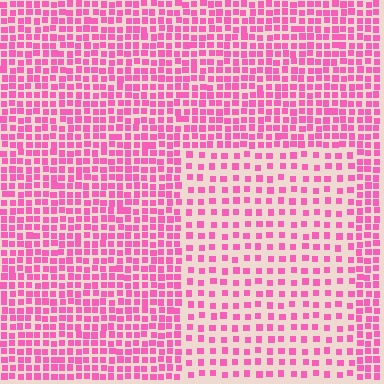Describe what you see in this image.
The image contains small pink elements arranged at two different densities. A rectangle-shaped region is visible where the elements are less densely packed than the surrounding area.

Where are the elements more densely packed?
The elements are more densely packed outside the rectangle boundary.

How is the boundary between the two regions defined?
The boundary is defined by a change in element density (approximately 1.9x ratio). All elements are the same color, size, and shape.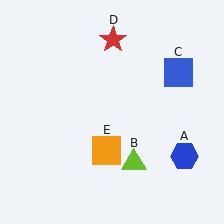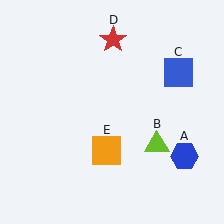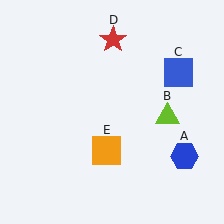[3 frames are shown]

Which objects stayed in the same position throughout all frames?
Blue hexagon (object A) and blue square (object C) and red star (object D) and orange square (object E) remained stationary.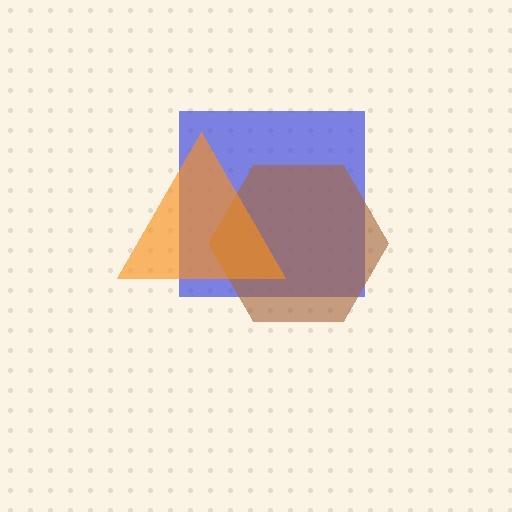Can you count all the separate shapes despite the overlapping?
Yes, there are 3 separate shapes.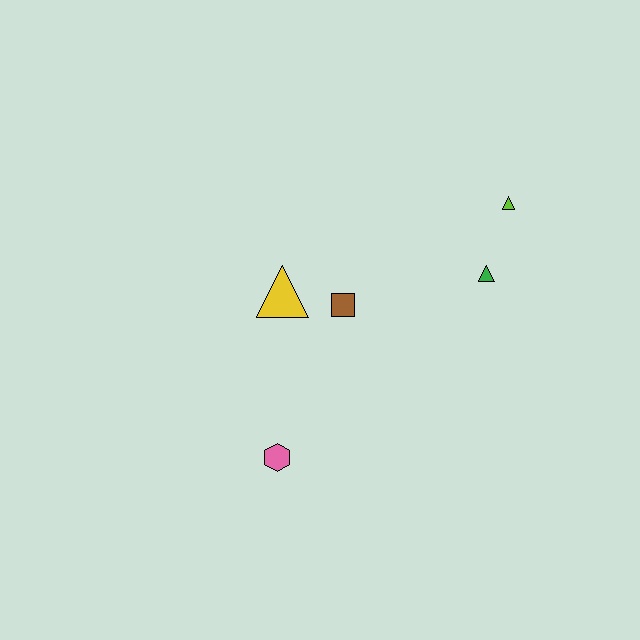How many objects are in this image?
There are 5 objects.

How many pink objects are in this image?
There is 1 pink object.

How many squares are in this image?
There is 1 square.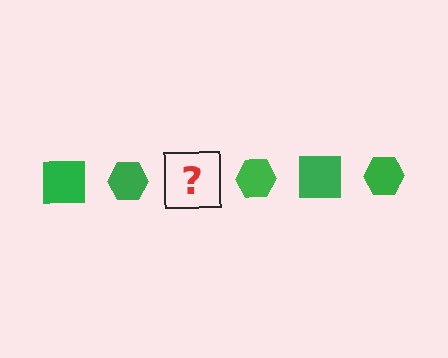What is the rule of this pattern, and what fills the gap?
The rule is that the pattern cycles through square, hexagon shapes in green. The gap should be filled with a green square.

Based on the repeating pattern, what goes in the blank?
The blank should be a green square.